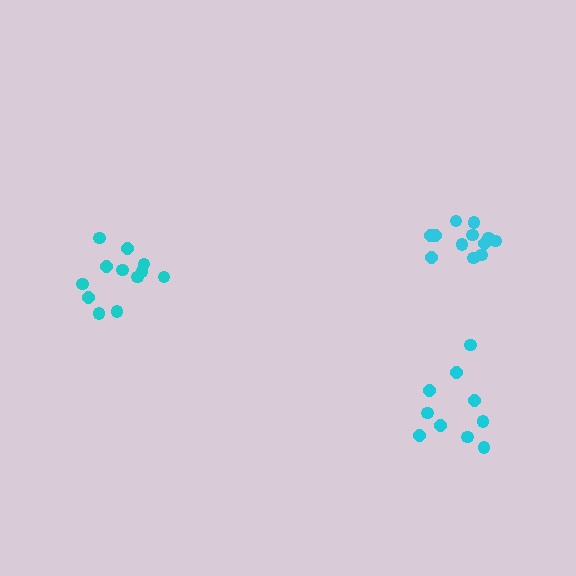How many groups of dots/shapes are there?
There are 3 groups.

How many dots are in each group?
Group 1: 10 dots, Group 2: 12 dots, Group 3: 12 dots (34 total).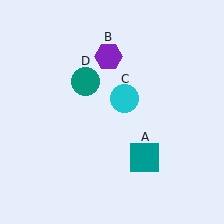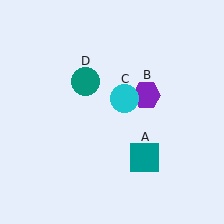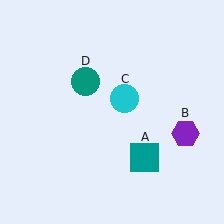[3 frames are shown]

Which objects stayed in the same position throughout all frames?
Teal square (object A) and cyan circle (object C) and teal circle (object D) remained stationary.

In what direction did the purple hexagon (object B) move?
The purple hexagon (object B) moved down and to the right.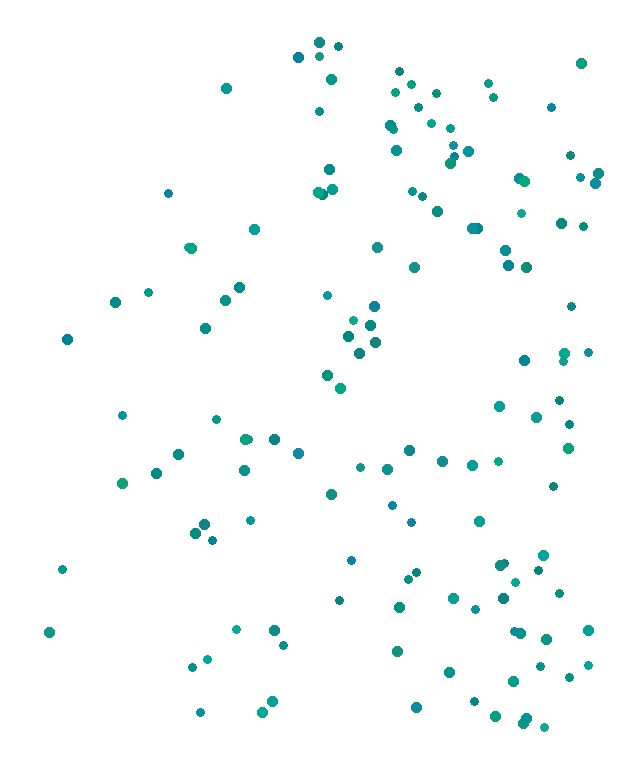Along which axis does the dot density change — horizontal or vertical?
Horizontal.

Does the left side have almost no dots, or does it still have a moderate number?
Still a moderate number, just noticeably fewer than the right.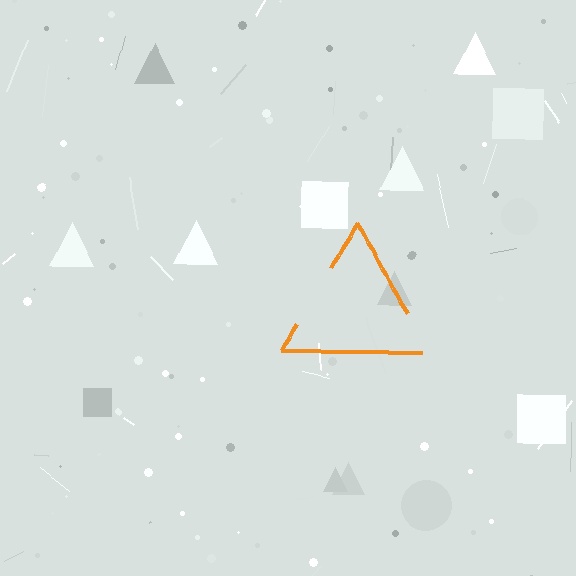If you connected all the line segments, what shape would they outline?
They would outline a triangle.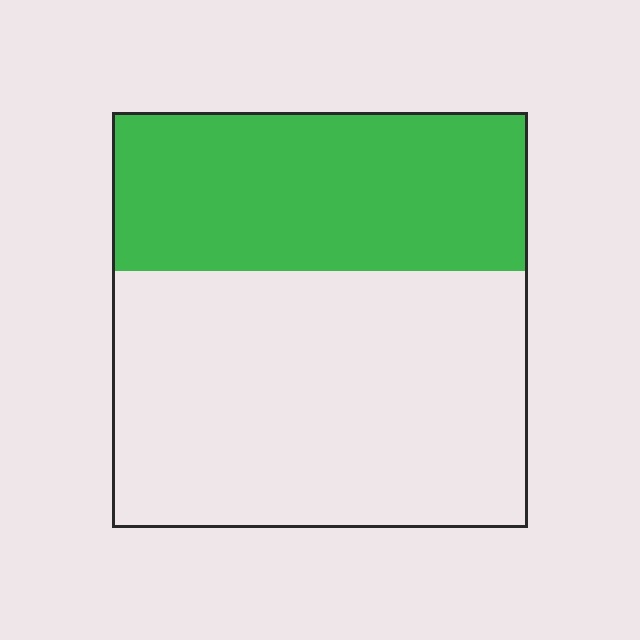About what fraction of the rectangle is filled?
About three eighths (3/8).